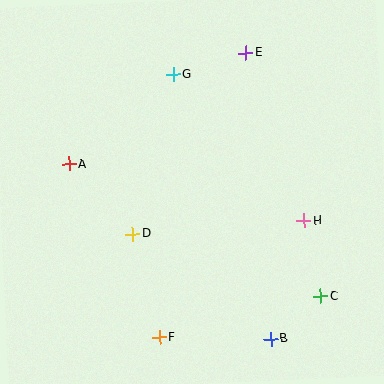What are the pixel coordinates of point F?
Point F is at (159, 337).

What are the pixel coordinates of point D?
Point D is at (133, 234).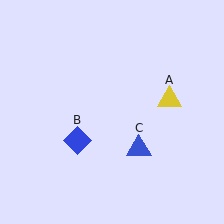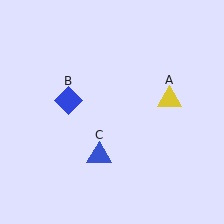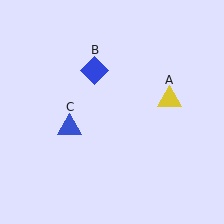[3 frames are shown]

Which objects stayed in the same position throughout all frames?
Yellow triangle (object A) remained stationary.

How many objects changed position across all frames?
2 objects changed position: blue diamond (object B), blue triangle (object C).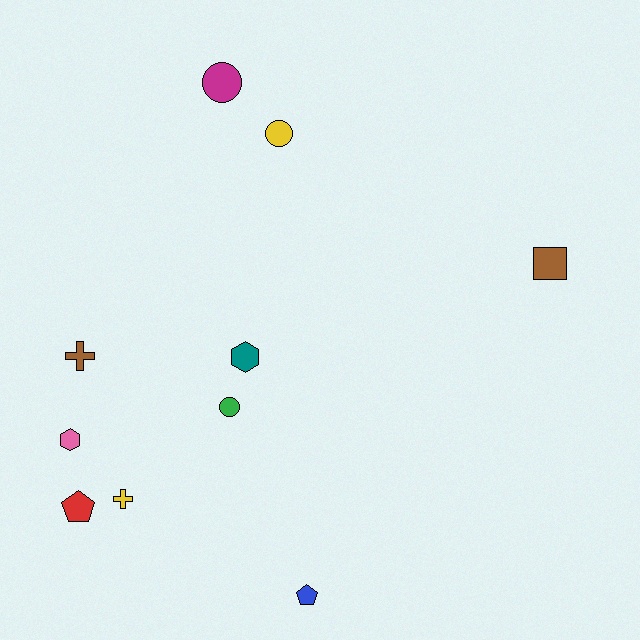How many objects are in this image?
There are 10 objects.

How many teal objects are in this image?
There is 1 teal object.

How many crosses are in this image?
There are 2 crosses.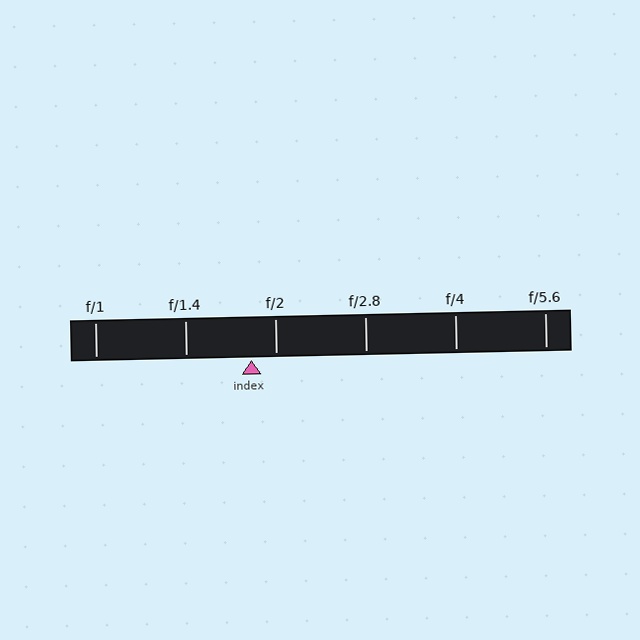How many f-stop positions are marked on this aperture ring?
There are 6 f-stop positions marked.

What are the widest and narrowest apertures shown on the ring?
The widest aperture shown is f/1 and the narrowest is f/5.6.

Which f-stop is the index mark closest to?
The index mark is closest to f/2.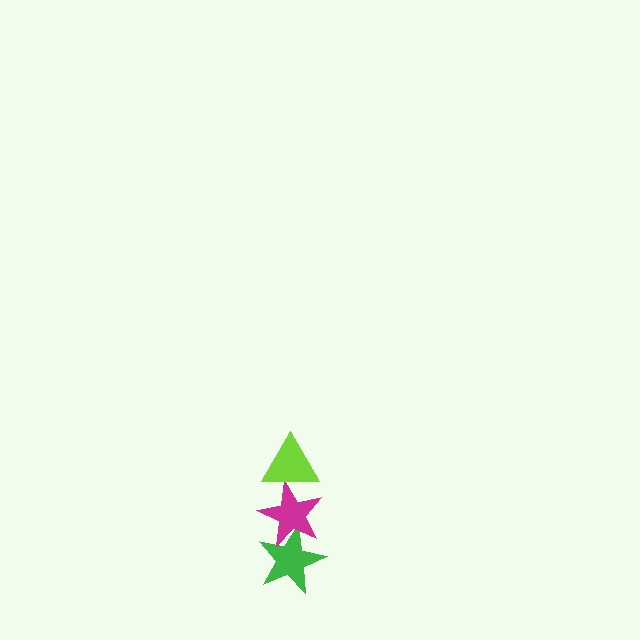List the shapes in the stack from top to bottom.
From top to bottom: the lime triangle, the magenta star, the green star.